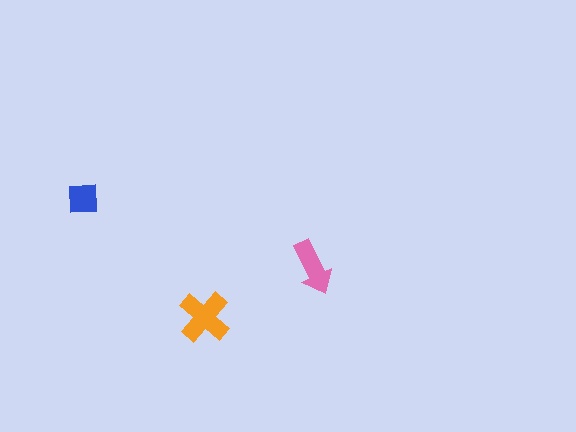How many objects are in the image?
There are 3 objects in the image.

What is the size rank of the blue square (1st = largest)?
3rd.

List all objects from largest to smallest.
The orange cross, the pink arrow, the blue square.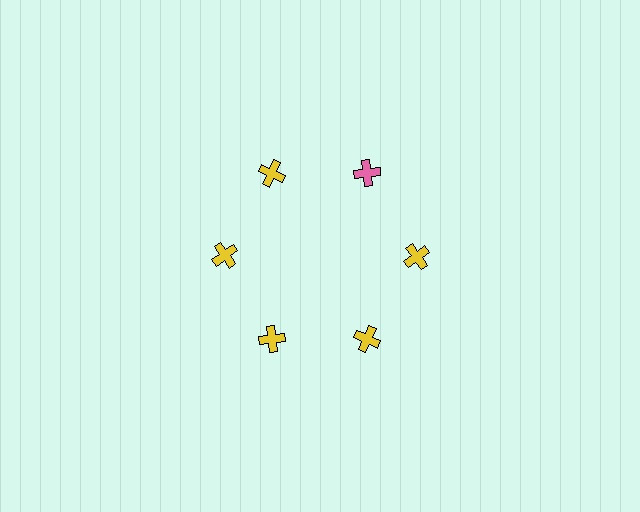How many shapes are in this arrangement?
There are 6 shapes arranged in a ring pattern.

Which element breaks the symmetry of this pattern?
The pink cross at roughly the 1 o'clock position breaks the symmetry. All other shapes are yellow crosses.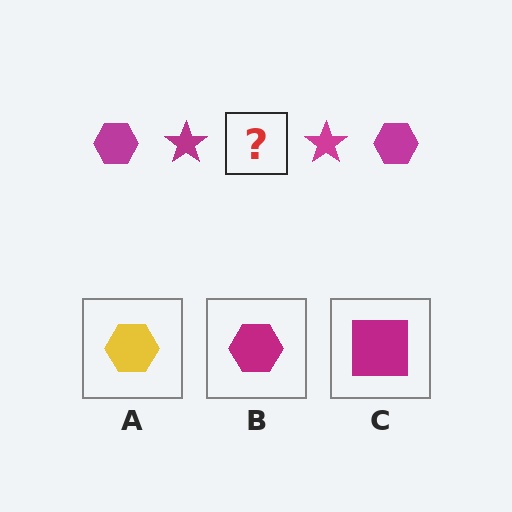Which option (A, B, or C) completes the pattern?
B.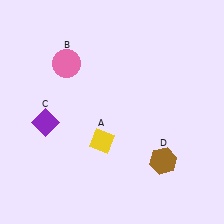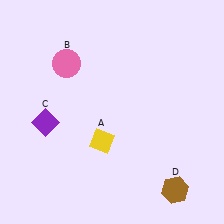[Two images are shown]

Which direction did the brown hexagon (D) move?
The brown hexagon (D) moved down.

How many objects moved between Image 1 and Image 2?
1 object moved between the two images.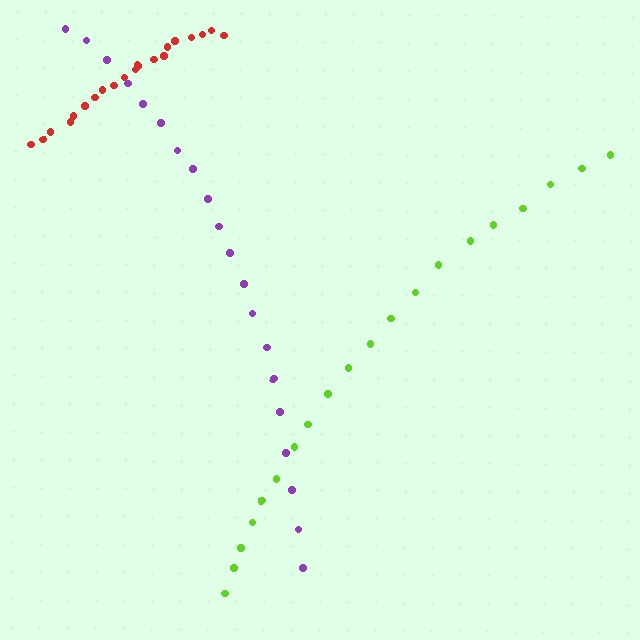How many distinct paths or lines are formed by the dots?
There are 3 distinct paths.